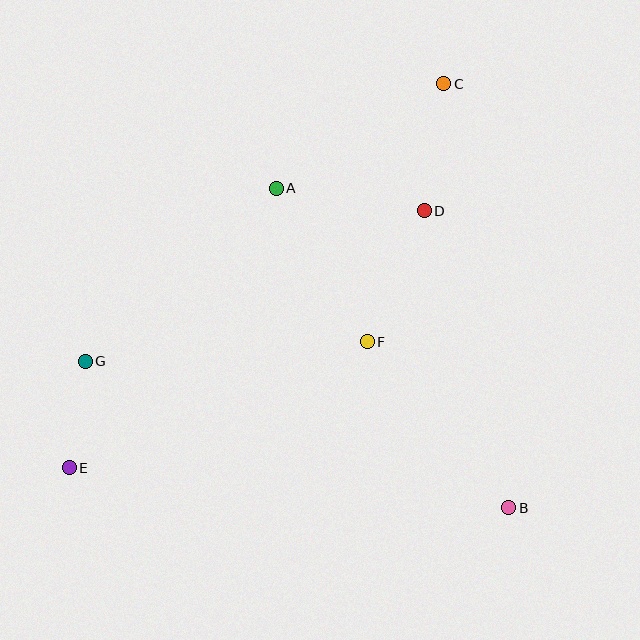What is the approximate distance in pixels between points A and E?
The distance between A and E is approximately 347 pixels.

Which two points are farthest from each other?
Points C and E are farthest from each other.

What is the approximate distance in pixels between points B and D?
The distance between B and D is approximately 309 pixels.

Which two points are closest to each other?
Points E and G are closest to each other.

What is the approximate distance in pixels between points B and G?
The distance between B and G is approximately 448 pixels.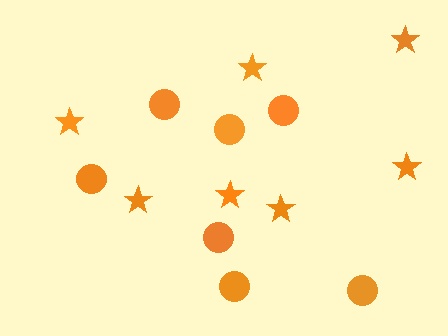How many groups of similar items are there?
There are 2 groups: one group of circles (7) and one group of stars (7).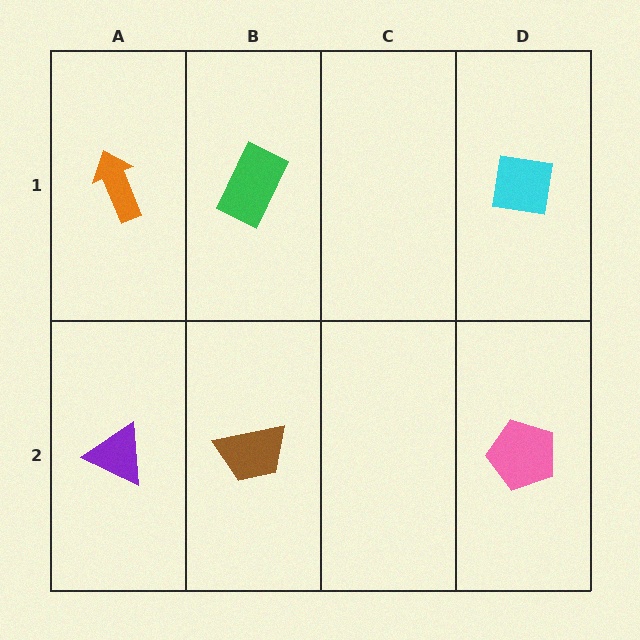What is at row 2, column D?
A pink pentagon.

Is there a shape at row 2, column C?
No, that cell is empty.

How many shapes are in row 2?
3 shapes.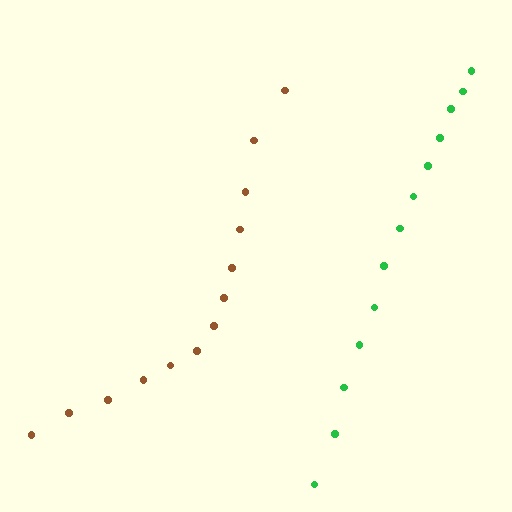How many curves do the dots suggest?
There are 2 distinct paths.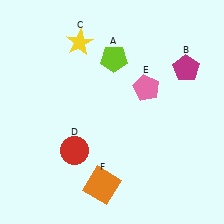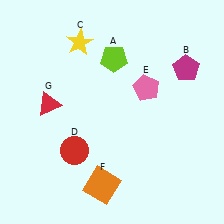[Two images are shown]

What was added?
A red triangle (G) was added in Image 2.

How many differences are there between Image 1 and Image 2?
There is 1 difference between the two images.